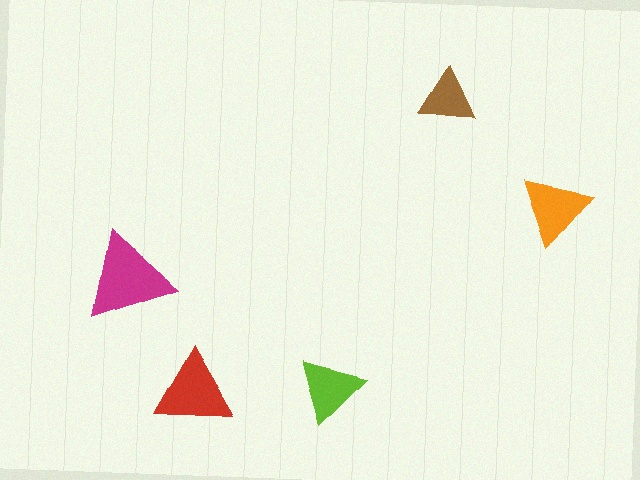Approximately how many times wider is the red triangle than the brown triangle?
About 1.5 times wider.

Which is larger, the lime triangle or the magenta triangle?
The magenta one.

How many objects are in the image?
There are 5 objects in the image.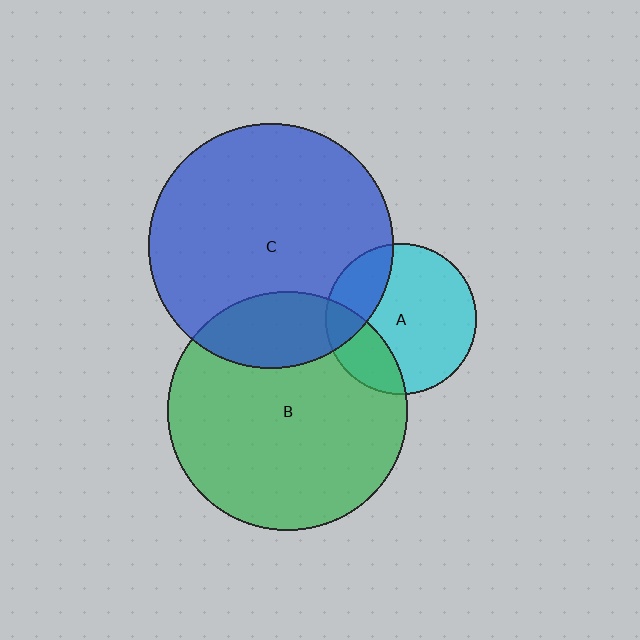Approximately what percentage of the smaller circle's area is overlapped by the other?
Approximately 25%.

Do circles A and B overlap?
Yes.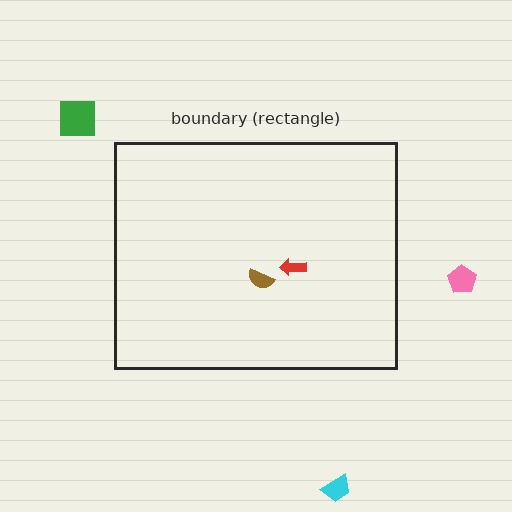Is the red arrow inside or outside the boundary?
Inside.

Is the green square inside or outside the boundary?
Outside.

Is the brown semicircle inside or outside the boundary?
Inside.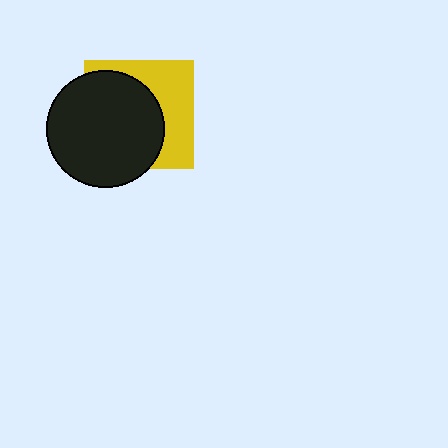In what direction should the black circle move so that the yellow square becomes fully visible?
The black circle should move left. That is the shortest direction to clear the overlap and leave the yellow square fully visible.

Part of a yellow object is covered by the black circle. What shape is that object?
It is a square.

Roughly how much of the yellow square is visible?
A small part of it is visible (roughly 41%).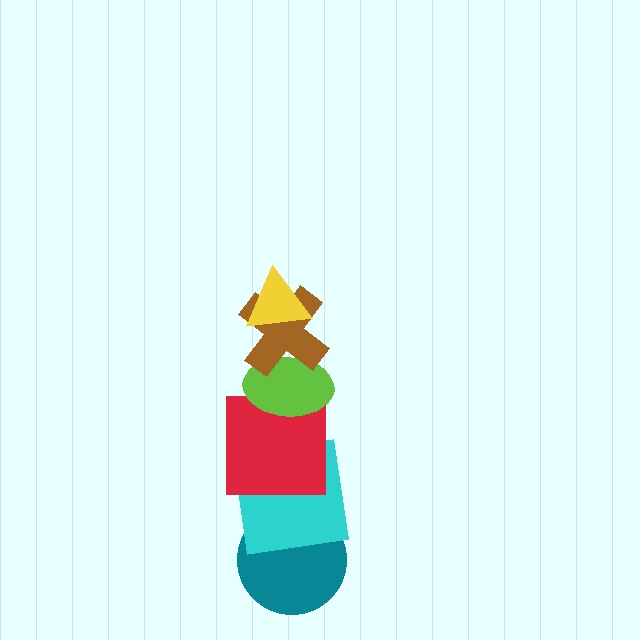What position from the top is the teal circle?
The teal circle is 6th from the top.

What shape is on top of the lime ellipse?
The brown cross is on top of the lime ellipse.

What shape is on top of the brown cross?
The yellow triangle is on top of the brown cross.